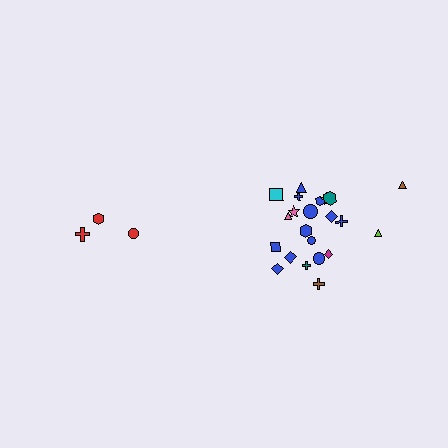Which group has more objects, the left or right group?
The right group.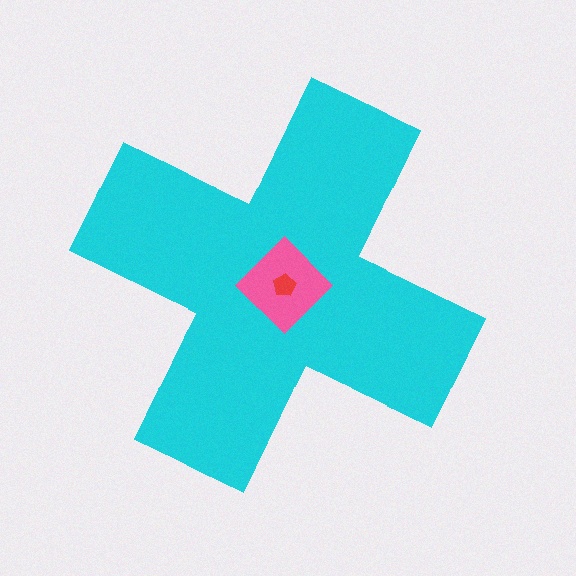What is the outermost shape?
The cyan cross.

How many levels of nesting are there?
3.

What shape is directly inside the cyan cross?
The pink diamond.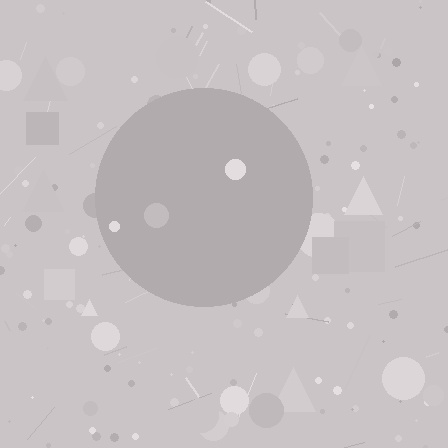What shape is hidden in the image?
A circle is hidden in the image.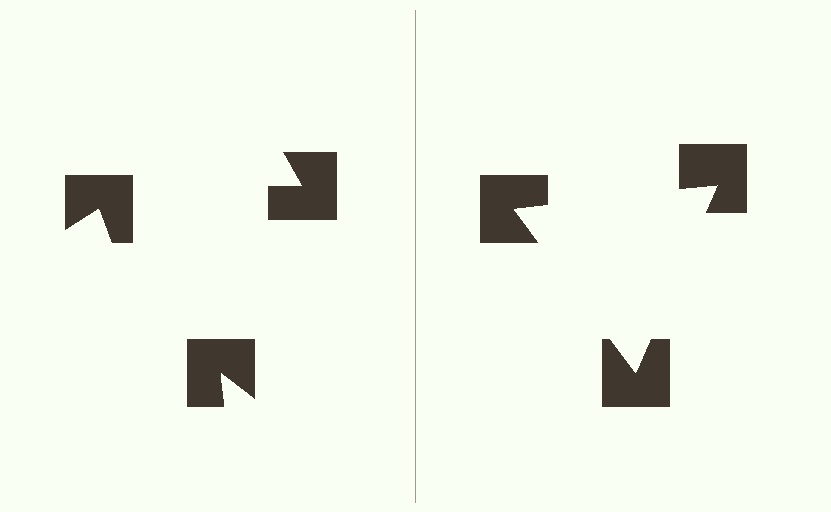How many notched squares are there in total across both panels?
6 — 3 on each side.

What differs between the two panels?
The notched squares are positioned identically on both sides; only the wedge orientations differ. On the right they align to a triangle; on the left they are misaligned.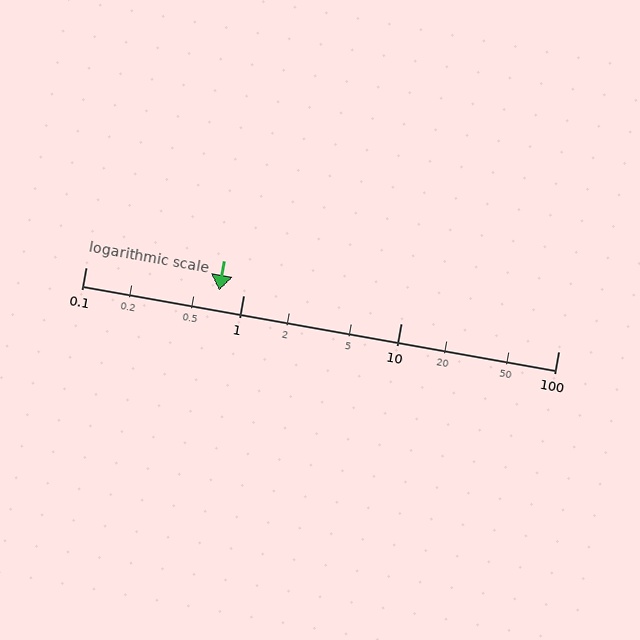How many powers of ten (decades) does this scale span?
The scale spans 3 decades, from 0.1 to 100.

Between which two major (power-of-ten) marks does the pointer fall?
The pointer is between 0.1 and 1.